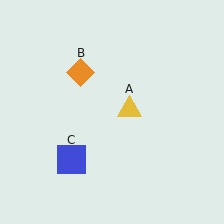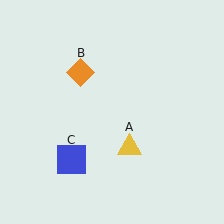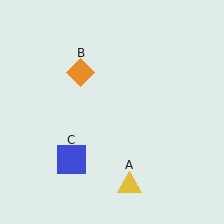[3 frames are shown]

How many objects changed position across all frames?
1 object changed position: yellow triangle (object A).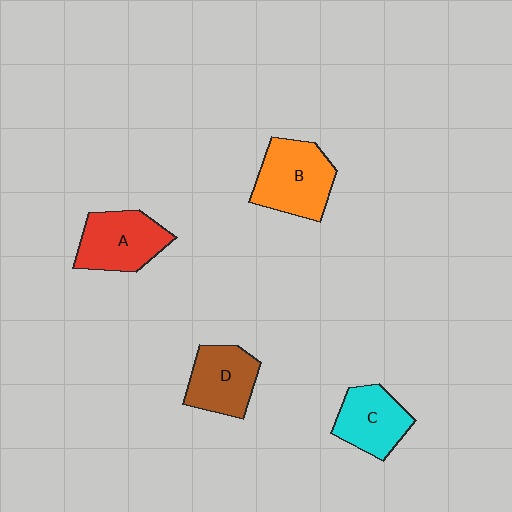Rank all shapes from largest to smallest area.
From largest to smallest: B (orange), A (red), D (brown), C (cyan).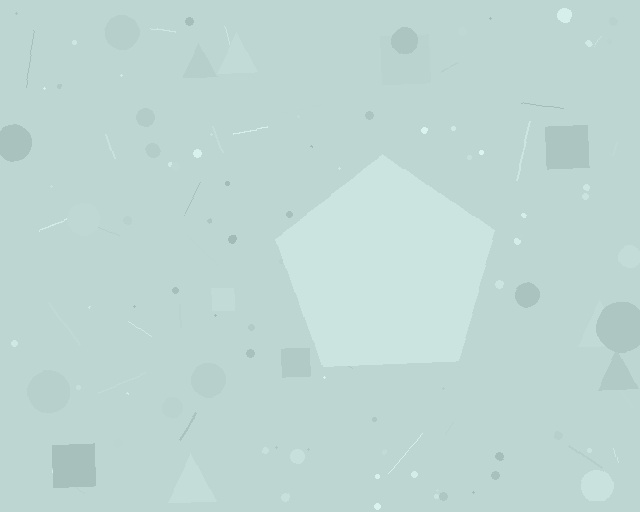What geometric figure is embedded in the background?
A pentagon is embedded in the background.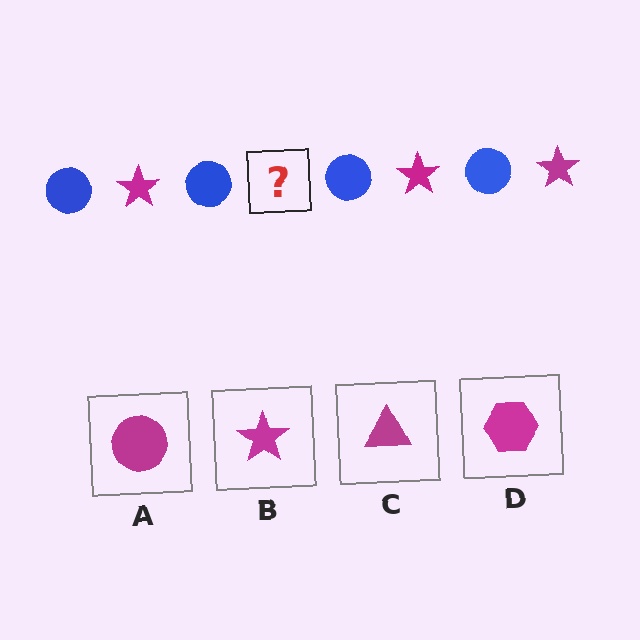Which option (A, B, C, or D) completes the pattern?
B.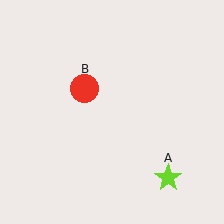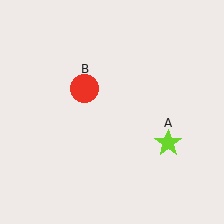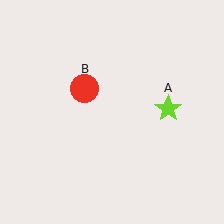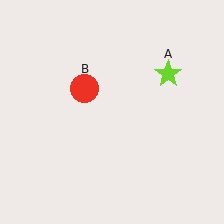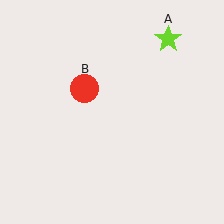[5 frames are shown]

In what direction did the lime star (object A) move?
The lime star (object A) moved up.